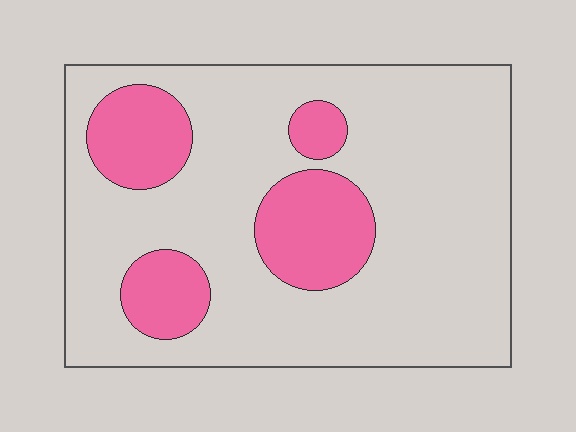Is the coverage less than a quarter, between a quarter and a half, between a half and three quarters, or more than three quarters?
Less than a quarter.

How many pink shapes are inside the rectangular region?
4.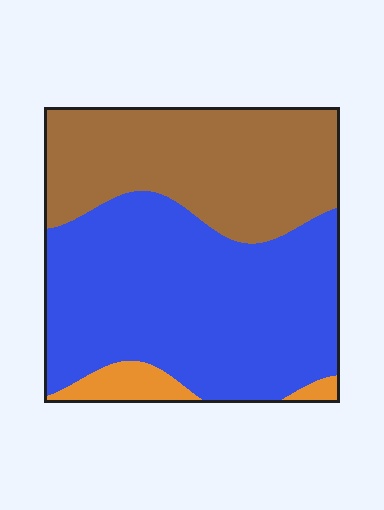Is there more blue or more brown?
Blue.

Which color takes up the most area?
Blue, at roughly 55%.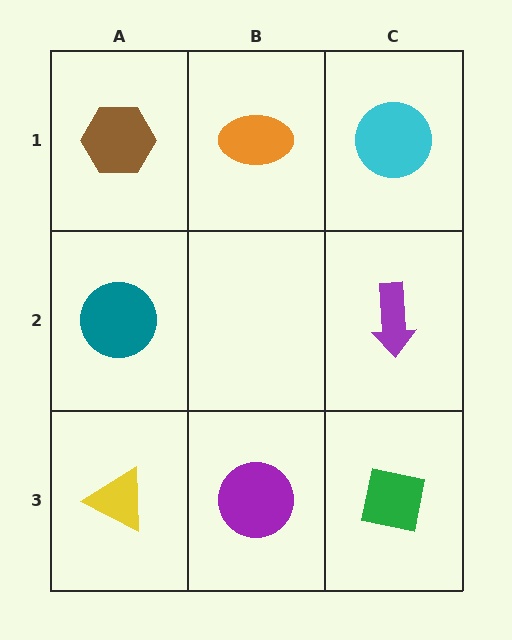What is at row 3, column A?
A yellow triangle.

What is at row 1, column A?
A brown hexagon.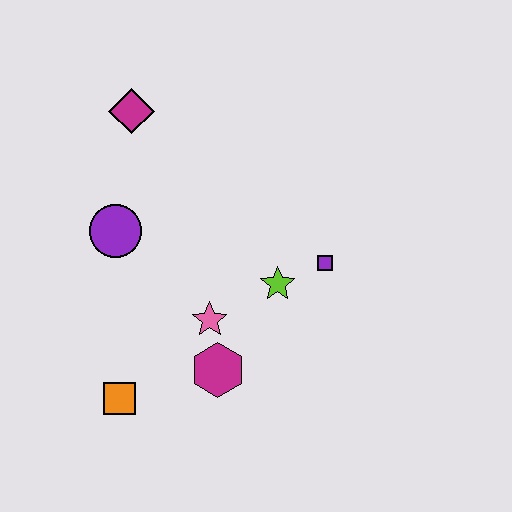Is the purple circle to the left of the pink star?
Yes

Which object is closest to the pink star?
The magenta hexagon is closest to the pink star.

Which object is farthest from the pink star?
The magenta diamond is farthest from the pink star.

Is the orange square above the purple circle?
No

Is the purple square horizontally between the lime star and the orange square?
No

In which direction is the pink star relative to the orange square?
The pink star is to the right of the orange square.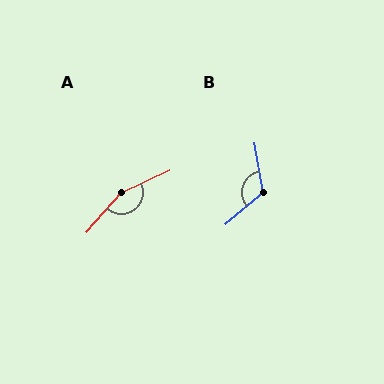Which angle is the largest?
A, at approximately 156 degrees.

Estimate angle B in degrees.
Approximately 120 degrees.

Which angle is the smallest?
B, at approximately 120 degrees.